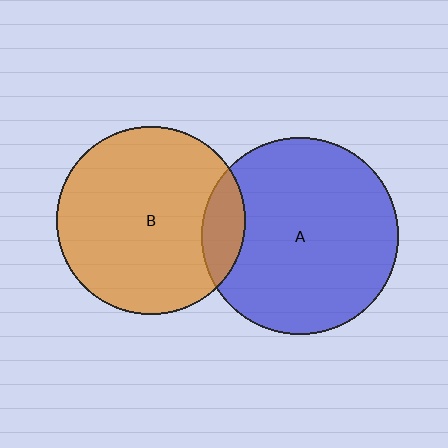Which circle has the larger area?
Circle A (blue).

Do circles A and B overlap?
Yes.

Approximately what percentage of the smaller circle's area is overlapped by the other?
Approximately 15%.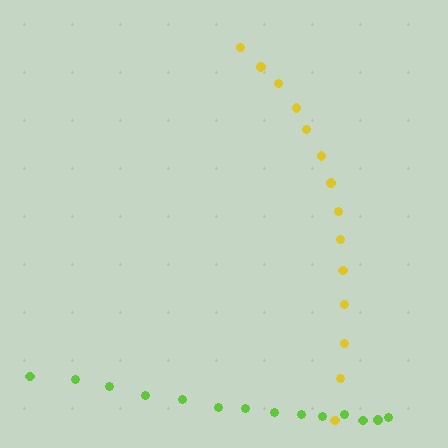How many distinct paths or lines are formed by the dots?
There are 2 distinct paths.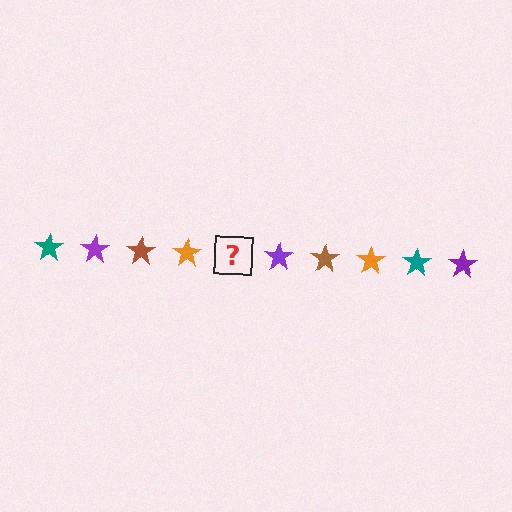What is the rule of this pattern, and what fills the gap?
The rule is that the pattern cycles through teal, purple, brown, orange stars. The gap should be filled with a teal star.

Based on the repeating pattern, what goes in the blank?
The blank should be a teal star.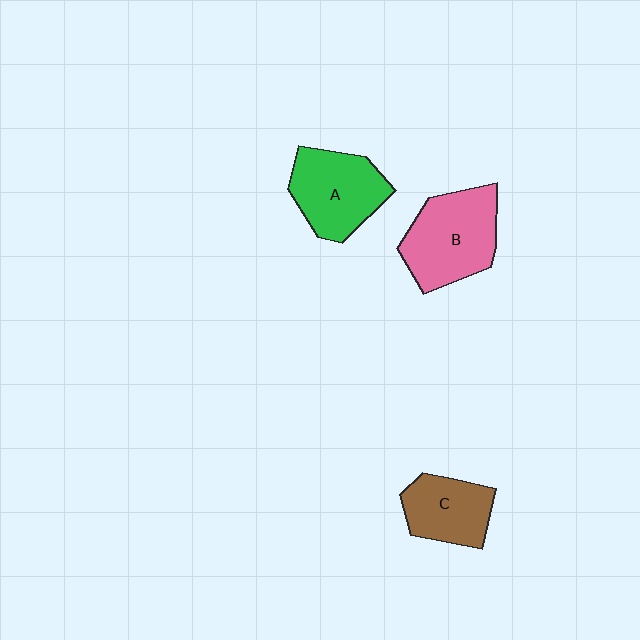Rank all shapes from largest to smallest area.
From largest to smallest: B (pink), A (green), C (brown).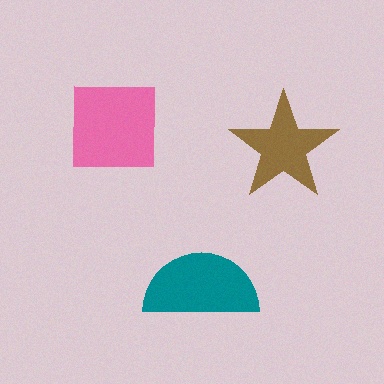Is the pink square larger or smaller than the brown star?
Larger.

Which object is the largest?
The pink square.